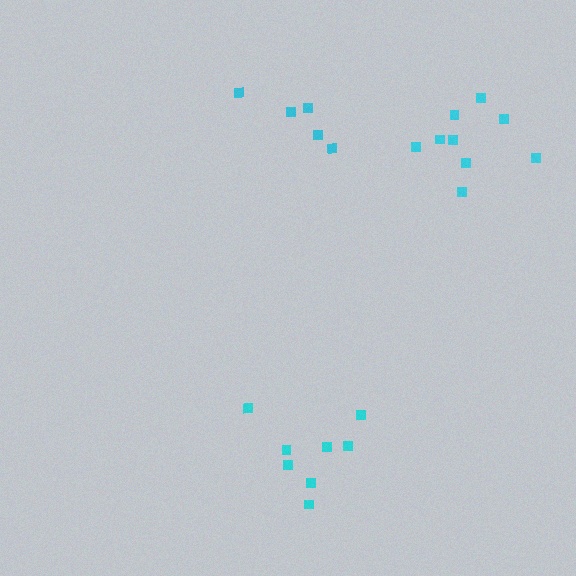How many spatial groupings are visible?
There are 3 spatial groupings.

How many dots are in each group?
Group 1: 8 dots, Group 2: 5 dots, Group 3: 9 dots (22 total).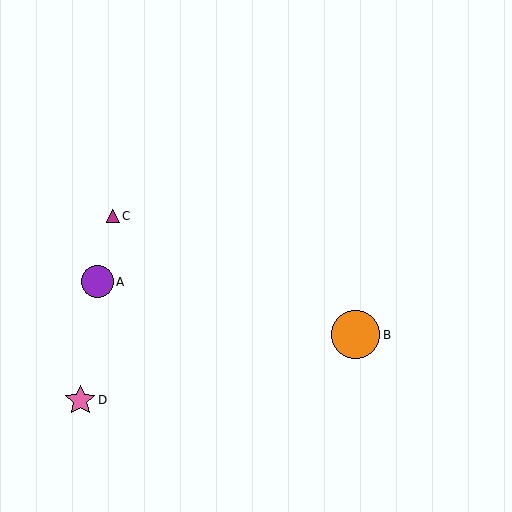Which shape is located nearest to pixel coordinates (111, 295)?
The purple circle (labeled A) at (97, 282) is nearest to that location.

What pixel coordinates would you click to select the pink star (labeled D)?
Click at (80, 400) to select the pink star D.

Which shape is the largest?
The orange circle (labeled B) is the largest.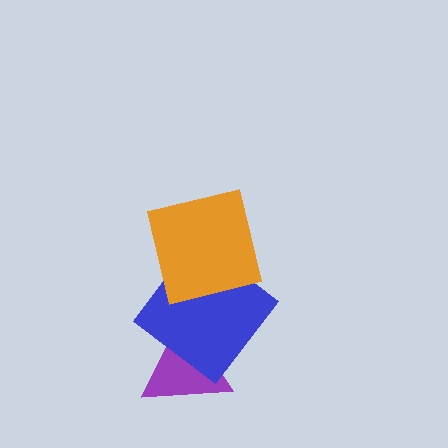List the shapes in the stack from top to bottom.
From top to bottom: the orange square, the blue diamond, the purple triangle.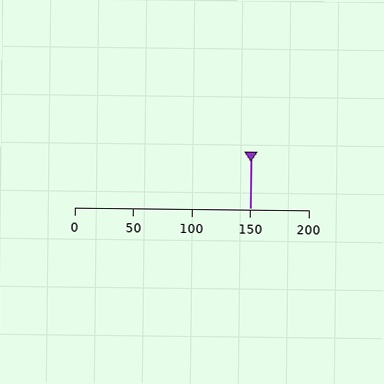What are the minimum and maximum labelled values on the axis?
The axis runs from 0 to 200.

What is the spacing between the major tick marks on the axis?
The major ticks are spaced 50 apart.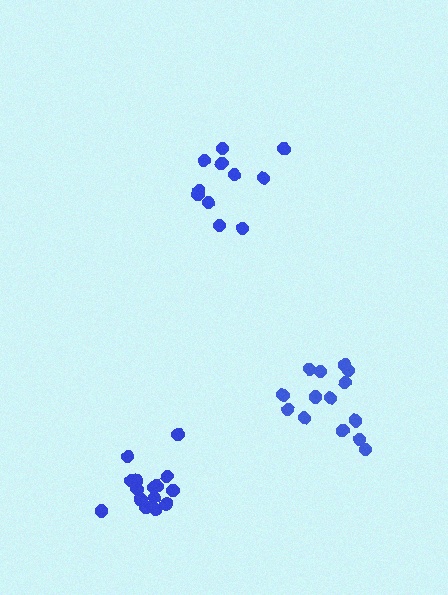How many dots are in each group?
Group 1: 15 dots, Group 2: 11 dots, Group 3: 14 dots (40 total).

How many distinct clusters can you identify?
There are 3 distinct clusters.